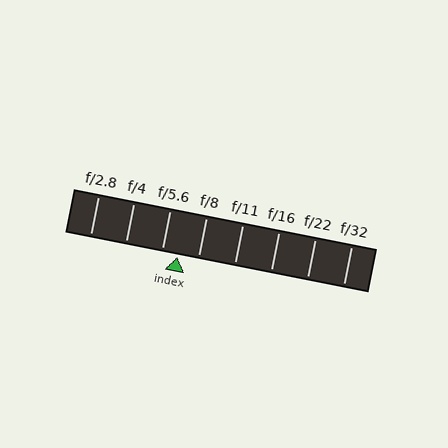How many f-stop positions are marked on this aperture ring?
There are 8 f-stop positions marked.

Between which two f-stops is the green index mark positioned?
The index mark is between f/5.6 and f/8.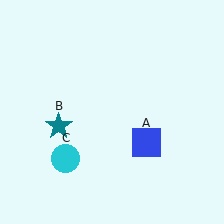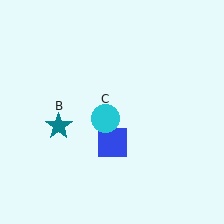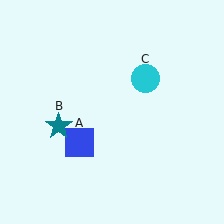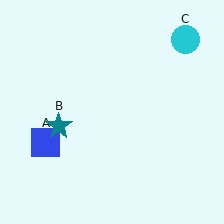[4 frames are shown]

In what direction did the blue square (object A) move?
The blue square (object A) moved left.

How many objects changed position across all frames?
2 objects changed position: blue square (object A), cyan circle (object C).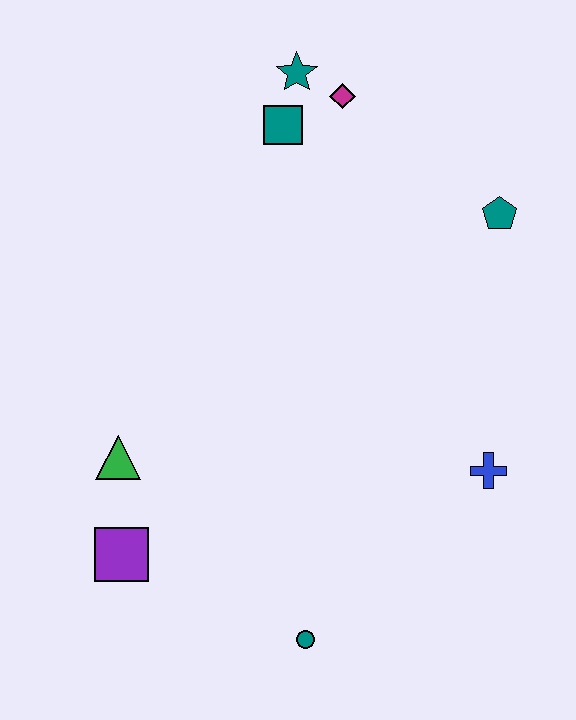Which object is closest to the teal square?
The teal star is closest to the teal square.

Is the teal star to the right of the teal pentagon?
No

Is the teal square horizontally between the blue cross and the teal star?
No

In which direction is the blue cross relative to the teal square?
The blue cross is below the teal square.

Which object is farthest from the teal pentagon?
The purple square is farthest from the teal pentagon.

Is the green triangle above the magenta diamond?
No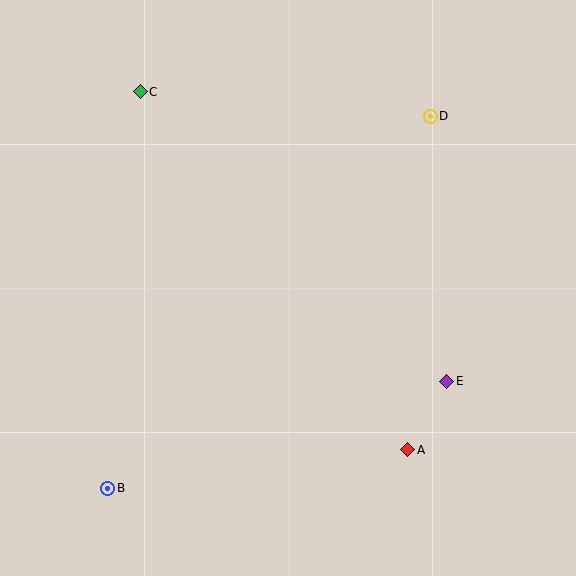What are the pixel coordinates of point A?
Point A is at (408, 450).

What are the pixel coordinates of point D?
Point D is at (430, 116).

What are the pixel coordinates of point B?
Point B is at (108, 488).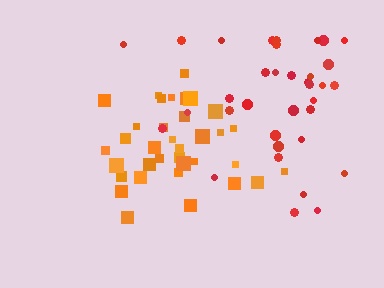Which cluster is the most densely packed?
Orange.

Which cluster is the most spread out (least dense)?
Red.